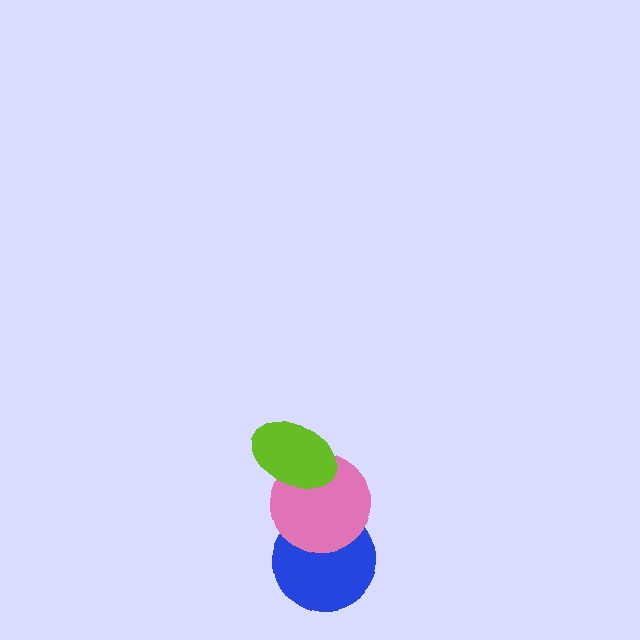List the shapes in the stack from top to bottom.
From top to bottom: the lime ellipse, the pink circle, the blue circle.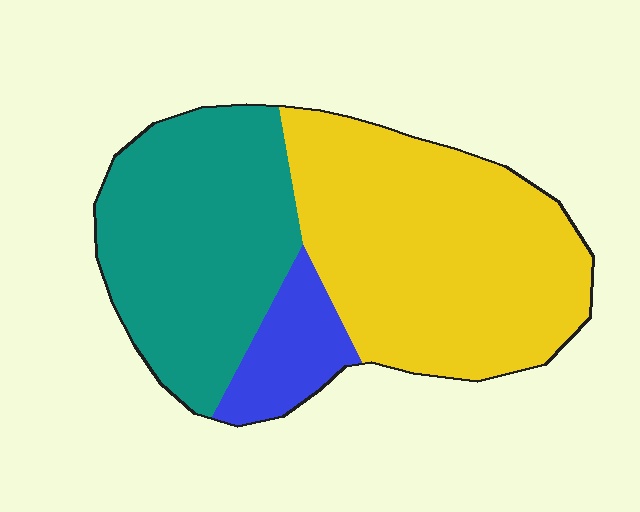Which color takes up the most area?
Yellow, at roughly 50%.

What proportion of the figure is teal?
Teal covers about 40% of the figure.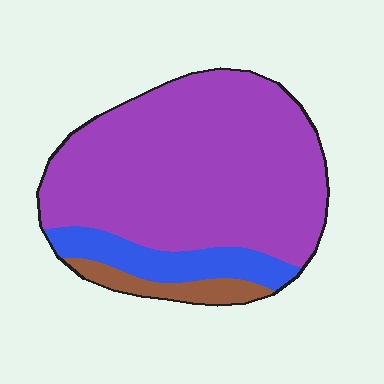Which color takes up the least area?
Brown, at roughly 10%.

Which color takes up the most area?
Purple, at roughly 80%.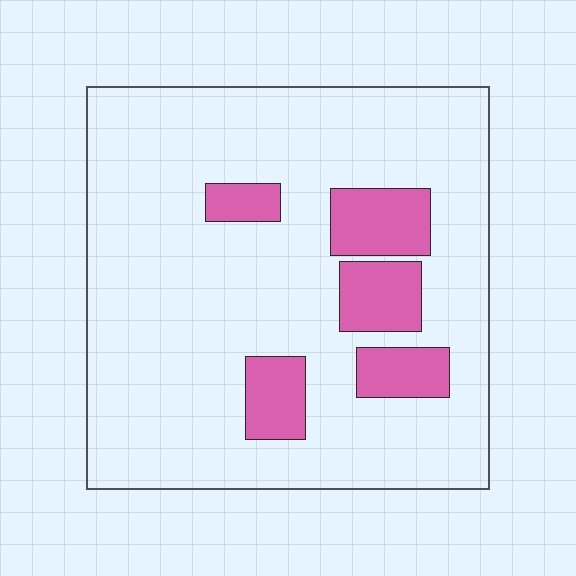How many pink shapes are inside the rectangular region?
5.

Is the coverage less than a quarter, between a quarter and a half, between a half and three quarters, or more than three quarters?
Less than a quarter.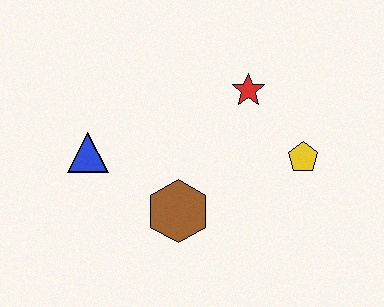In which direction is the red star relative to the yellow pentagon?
The red star is above the yellow pentagon.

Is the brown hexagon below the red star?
Yes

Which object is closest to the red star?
The yellow pentagon is closest to the red star.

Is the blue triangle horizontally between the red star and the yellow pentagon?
No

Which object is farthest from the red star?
The blue triangle is farthest from the red star.